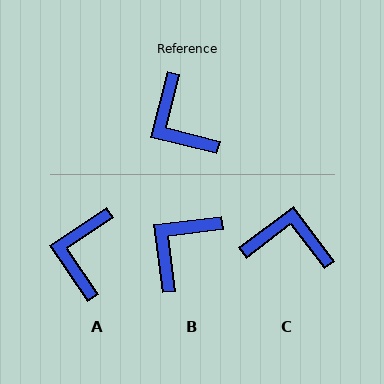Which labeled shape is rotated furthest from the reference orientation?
C, about 129 degrees away.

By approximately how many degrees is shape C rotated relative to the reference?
Approximately 129 degrees clockwise.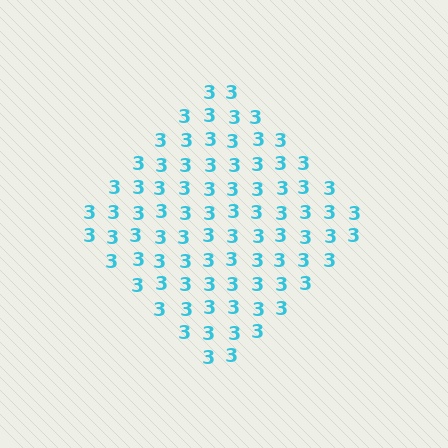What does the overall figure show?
The overall figure shows a diamond.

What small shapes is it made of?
It is made of small digit 3's.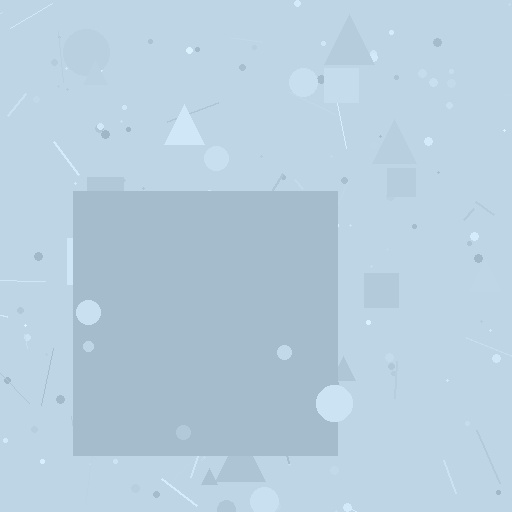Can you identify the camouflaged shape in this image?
The camouflaged shape is a square.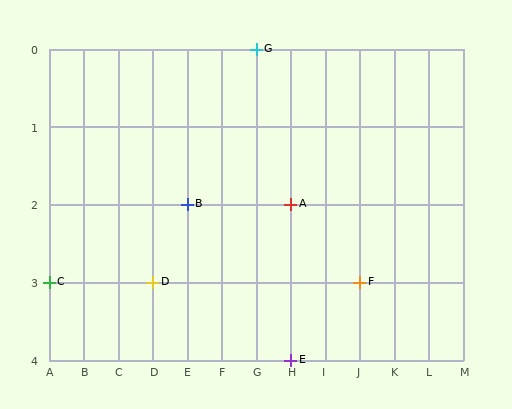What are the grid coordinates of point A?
Point A is at grid coordinates (H, 2).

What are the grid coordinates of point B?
Point B is at grid coordinates (E, 2).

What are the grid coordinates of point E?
Point E is at grid coordinates (H, 4).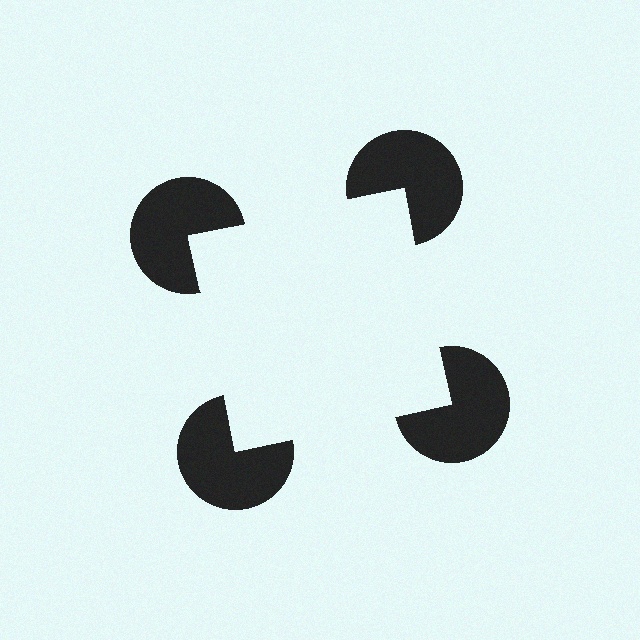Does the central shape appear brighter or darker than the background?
It typically appears slightly brighter than the background, even though no actual brightness change is drawn.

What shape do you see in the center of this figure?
An illusory square — its edges are inferred from the aligned wedge cuts in the pac-man discs, not physically drawn.